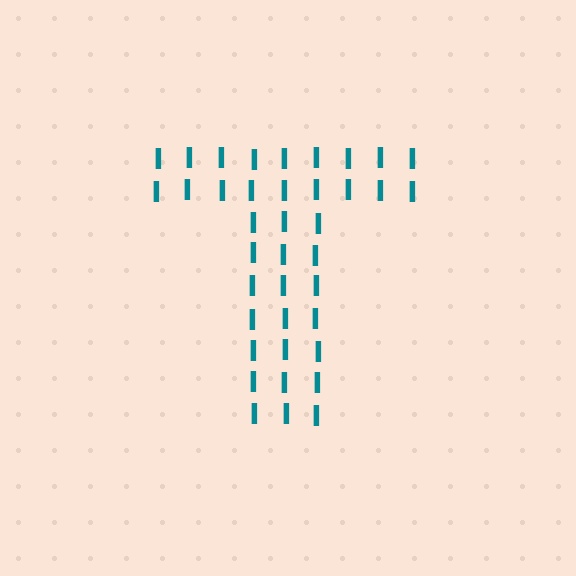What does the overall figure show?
The overall figure shows the letter T.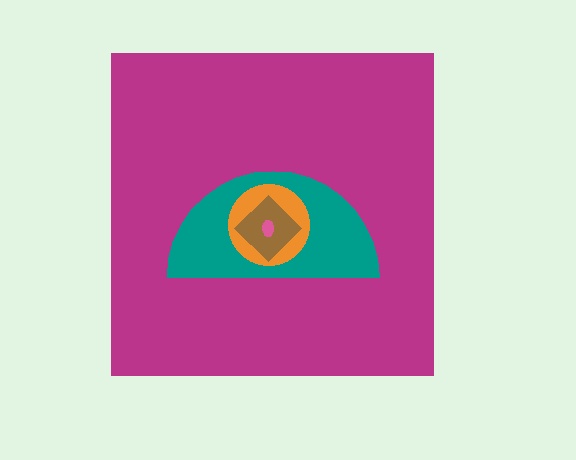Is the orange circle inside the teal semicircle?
Yes.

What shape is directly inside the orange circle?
The brown diamond.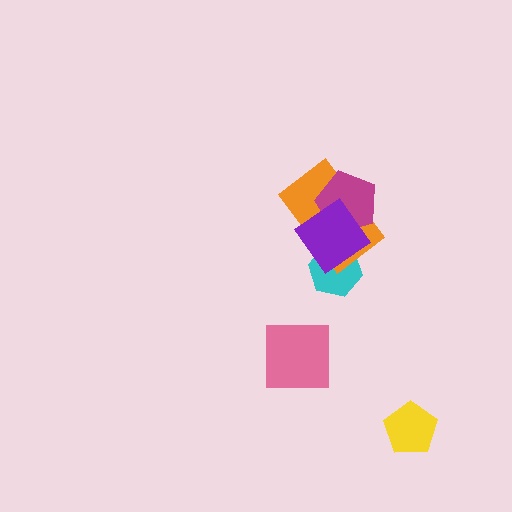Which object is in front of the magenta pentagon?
The purple diamond is in front of the magenta pentagon.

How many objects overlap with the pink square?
0 objects overlap with the pink square.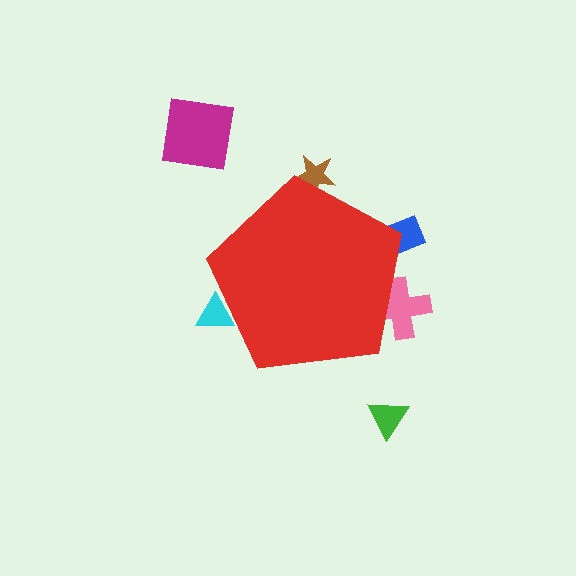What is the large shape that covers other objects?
A red pentagon.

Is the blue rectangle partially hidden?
Yes, the blue rectangle is partially hidden behind the red pentagon.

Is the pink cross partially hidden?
Yes, the pink cross is partially hidden behind the red pentagon.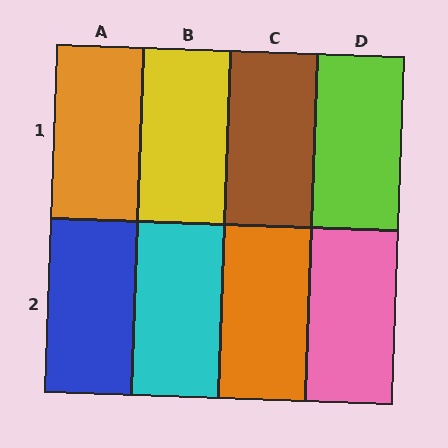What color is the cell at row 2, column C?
Orange.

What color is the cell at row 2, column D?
Pink.